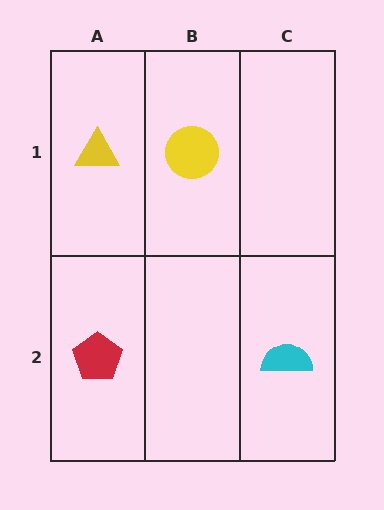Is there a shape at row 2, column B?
No, that cell is empty.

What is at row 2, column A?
A red pentagon.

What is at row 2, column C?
A cyan semicircle.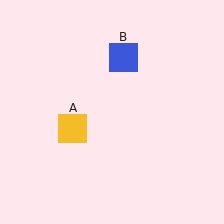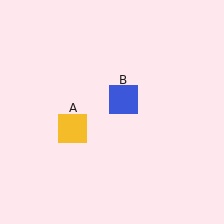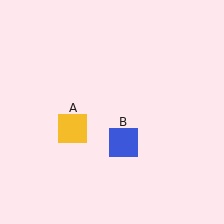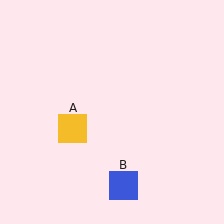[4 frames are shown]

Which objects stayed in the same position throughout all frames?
Yellow square (object A) remained stationary.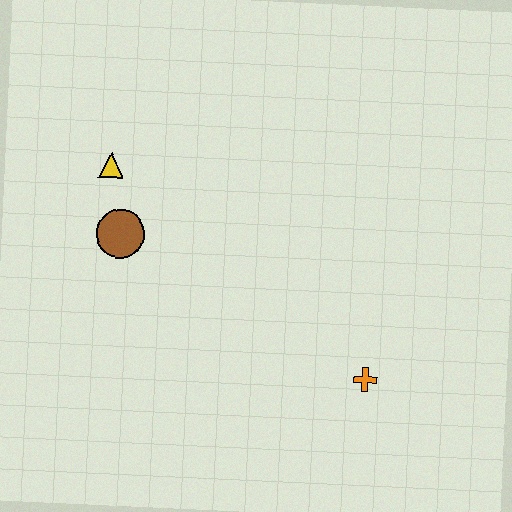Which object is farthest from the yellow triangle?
The orange cross is farthest from the yellow triangle.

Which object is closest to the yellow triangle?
The brown circle is closest to the yellow triangle.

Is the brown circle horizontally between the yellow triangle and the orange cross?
Yes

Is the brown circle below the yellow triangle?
Yes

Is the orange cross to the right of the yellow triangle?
Yes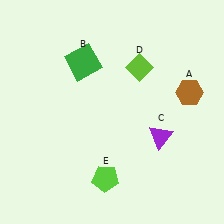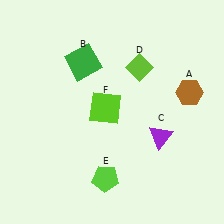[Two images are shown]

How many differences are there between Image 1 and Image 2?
There is 1 difference between the two images.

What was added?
A lime square (F) was added in Image 2.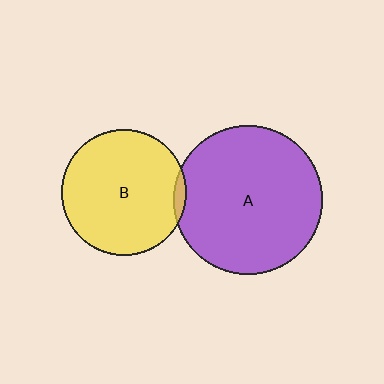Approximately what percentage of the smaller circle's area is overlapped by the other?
Approximately 5%.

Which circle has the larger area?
Circle A (purple).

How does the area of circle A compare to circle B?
Approximately 1.4 times.